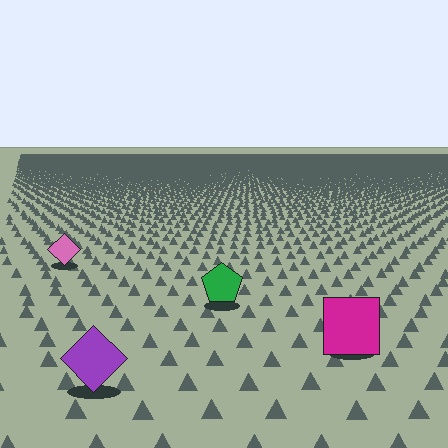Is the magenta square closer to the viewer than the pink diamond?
Yes. The magenta square is closer — you can tell from the texture gradient: the ground texture is coarser near it.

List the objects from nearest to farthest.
From nearest to farthest: the purple diamond, the magenta square, the green pentagon, the pink diamond.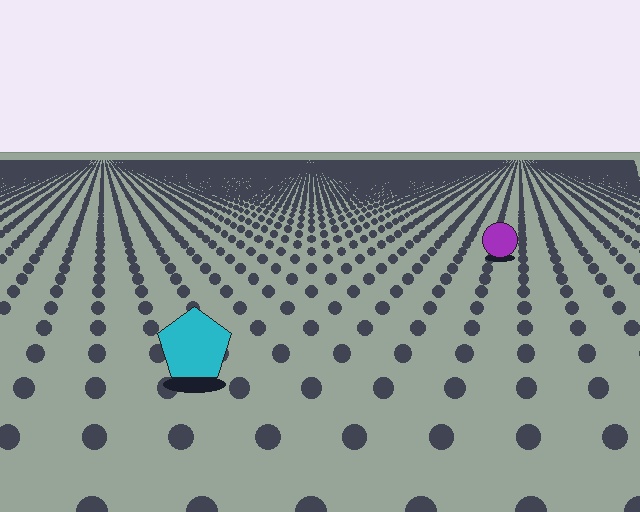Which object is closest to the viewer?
The cyan pentagon is closest. The texture marks near it are larger and more spread out.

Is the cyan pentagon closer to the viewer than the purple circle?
Yes. The cyan pentagon is closer — you can tell from the texture gradient: the ground texture is coarser near it.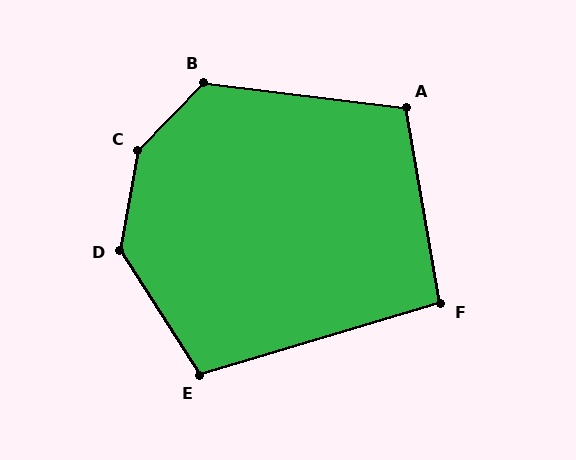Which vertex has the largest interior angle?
C, at approximately 146 degrees.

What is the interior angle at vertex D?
Approximately 137 degrees (obtuse).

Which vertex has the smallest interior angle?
F, at approximately 96 degrees.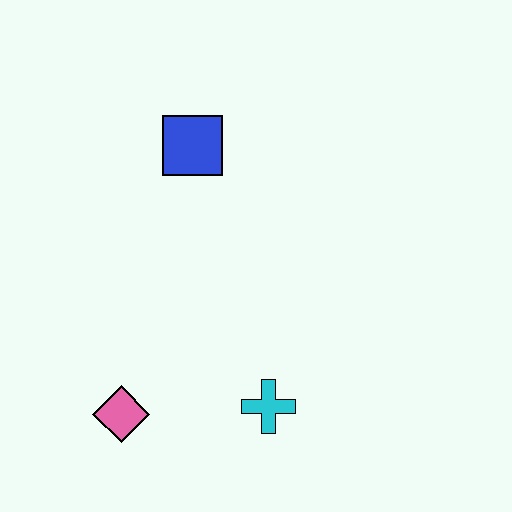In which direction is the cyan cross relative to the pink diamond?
The cyan cross is to the right of the pink diamond.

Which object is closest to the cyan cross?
The pink diamond is closest to the cyan cross.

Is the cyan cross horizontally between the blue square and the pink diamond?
No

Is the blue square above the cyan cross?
Yes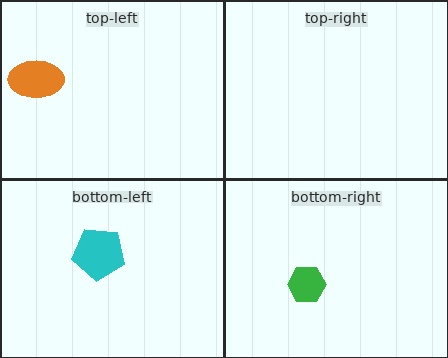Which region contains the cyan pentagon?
The bottom-left region.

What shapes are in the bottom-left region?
The cyan pentagon.